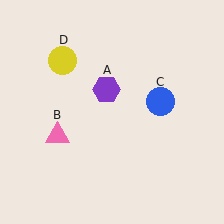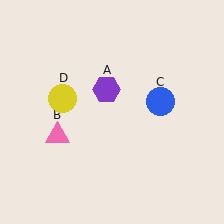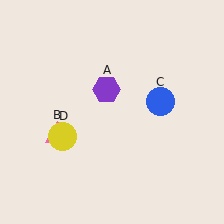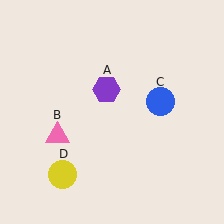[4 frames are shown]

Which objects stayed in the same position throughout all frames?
Purple hexagon (object A) and pink triangle (object B) and blue circle (object C) remained stationary.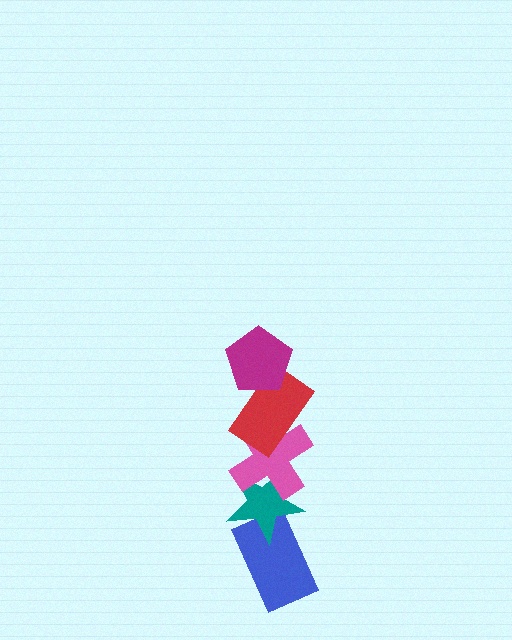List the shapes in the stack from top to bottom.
From top to bottom: the magenta pentagon, the red rectangle, the pink cross, the teal star, the blue rectangle.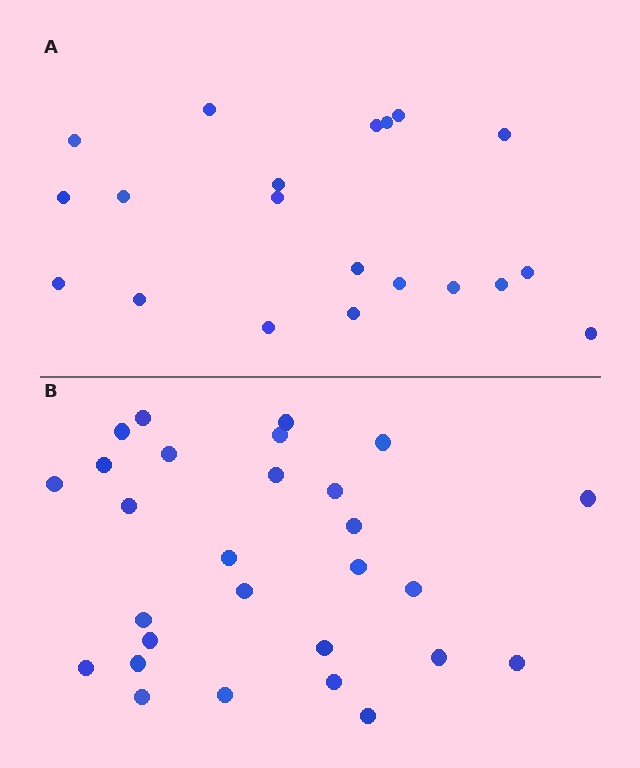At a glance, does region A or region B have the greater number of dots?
Region B (the bottom region) has more dots.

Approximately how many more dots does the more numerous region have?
Region B has roughly 8 or so more dots than region A.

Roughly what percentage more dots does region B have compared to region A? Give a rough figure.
About 40% more.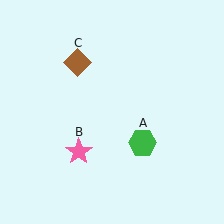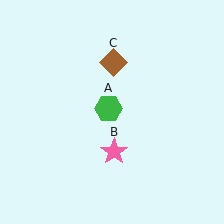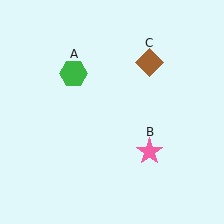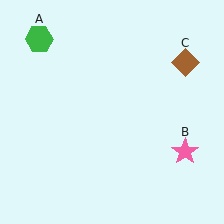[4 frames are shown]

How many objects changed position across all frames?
3 objects changed position: green hexagon (object A), pink star (object B), brown diamond (object C).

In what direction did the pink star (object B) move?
The pink star (object B) moved right.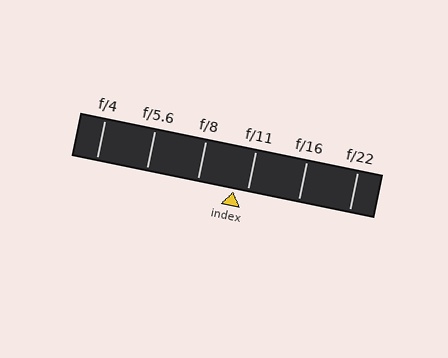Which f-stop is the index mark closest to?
The index mark is closest to f/11.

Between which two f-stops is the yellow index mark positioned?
The index mark is between f/8 and f/11.